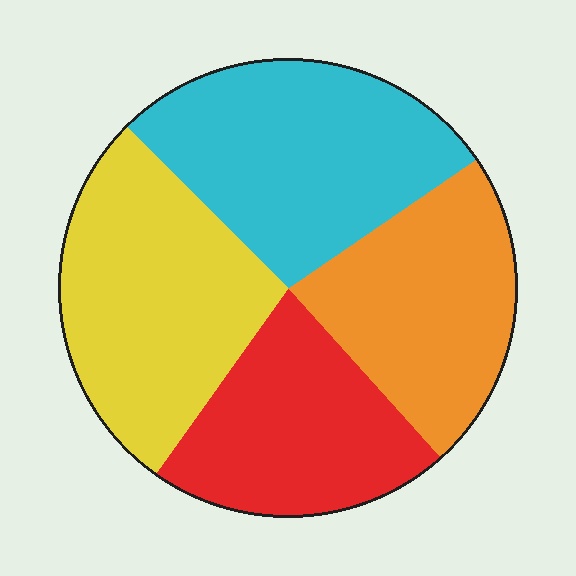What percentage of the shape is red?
Red takes up about one fifth (1/5) of the shape.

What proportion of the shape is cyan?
Cyan covers about 30% of the shape.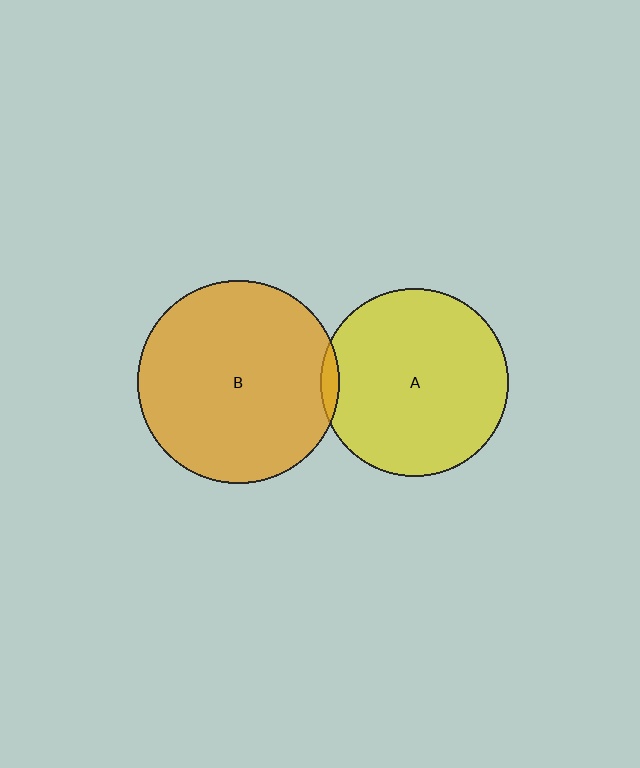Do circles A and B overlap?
Yes.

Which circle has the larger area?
Circle B (orange).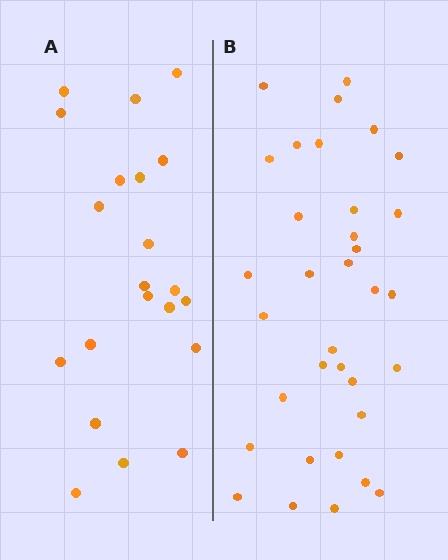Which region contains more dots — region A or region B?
Region B (the right region) has more dots.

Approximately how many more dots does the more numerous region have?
Region B has approximately 15 more dots than region A.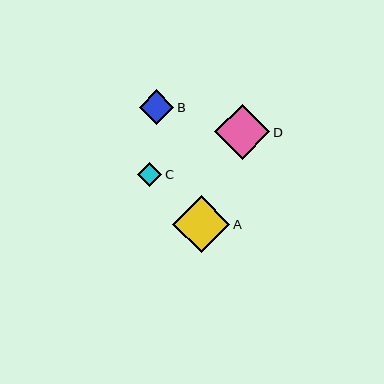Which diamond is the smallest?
Diamond C is the smallest with a size of approximately 24 pixels.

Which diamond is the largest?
Diamond A is the largest with a size of approximately 57 pixels.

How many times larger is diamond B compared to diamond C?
Diamond B is approximately 1.4 times the size of diamond C.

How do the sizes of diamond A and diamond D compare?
Diamond A and diamond D are approximately the same size.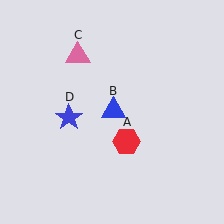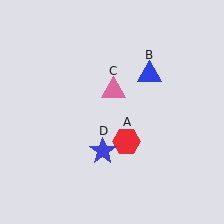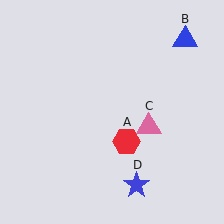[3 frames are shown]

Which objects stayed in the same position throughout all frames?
Red hexagon (object A) remained stationary.